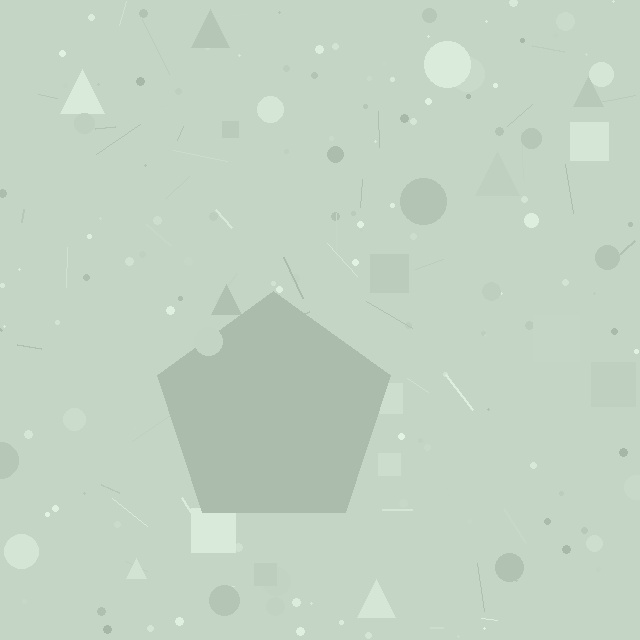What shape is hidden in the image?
A pentagon is hidden in the image.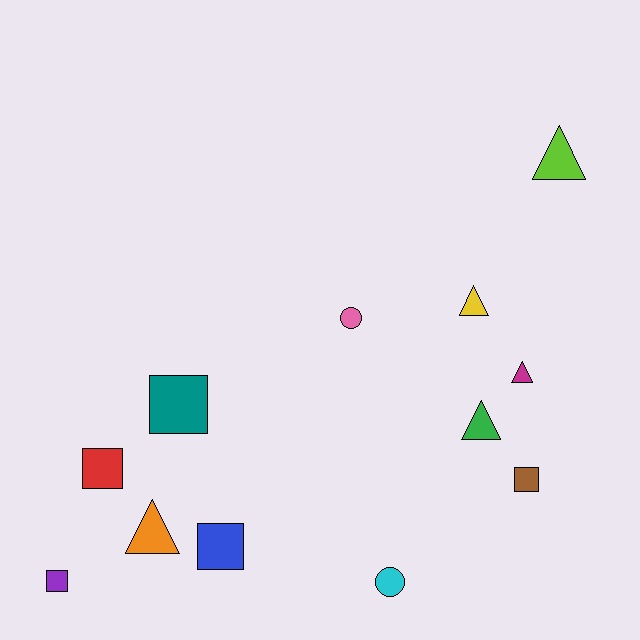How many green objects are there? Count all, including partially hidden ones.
There is 1 green object.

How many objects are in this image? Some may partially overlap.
There are 12 objects.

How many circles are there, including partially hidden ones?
There are 2 circles.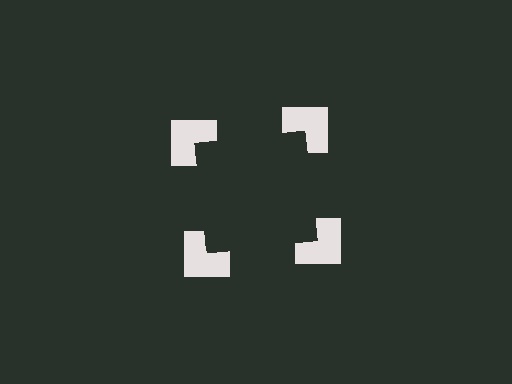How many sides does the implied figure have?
4 sides.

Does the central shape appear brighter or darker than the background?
It typically appears slightly darker than the background, even though no actual brightness change is drawn.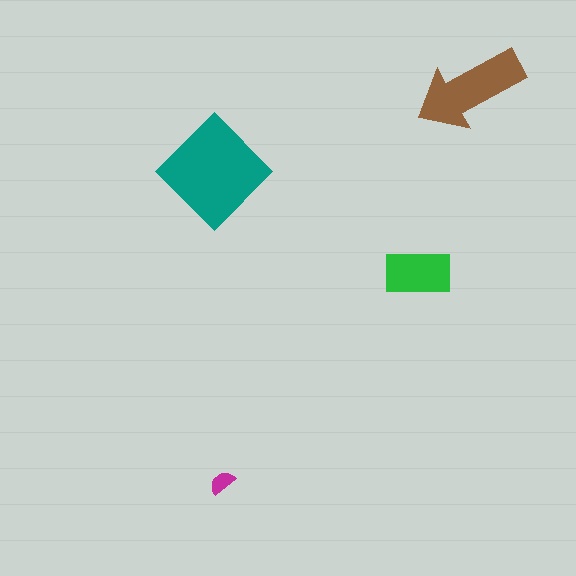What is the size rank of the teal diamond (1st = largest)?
1st.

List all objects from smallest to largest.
The magenta semicircle, the green rectangle, the brown arrow, the teal diamond.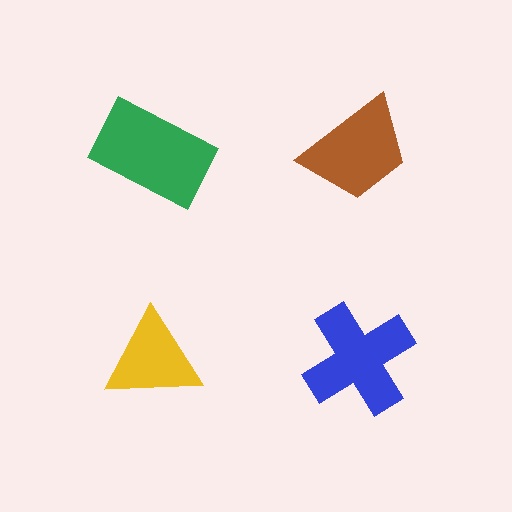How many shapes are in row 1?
2 shapes.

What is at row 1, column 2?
A brown trapezoid.